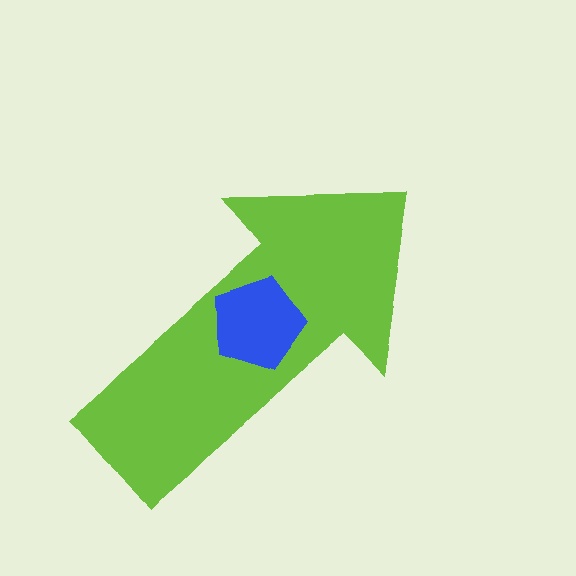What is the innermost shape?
The blue pentagon.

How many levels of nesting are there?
2.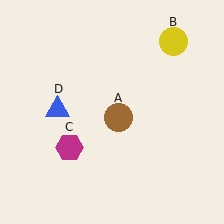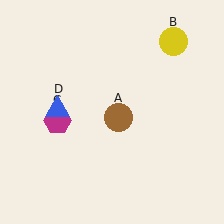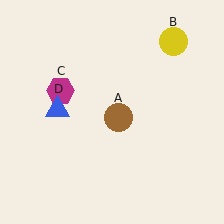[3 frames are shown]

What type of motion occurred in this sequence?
The magenta hexagon (object C) rotated clockwise around the center of the scene.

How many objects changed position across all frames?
1 object changed position: magenta hexagon (object C).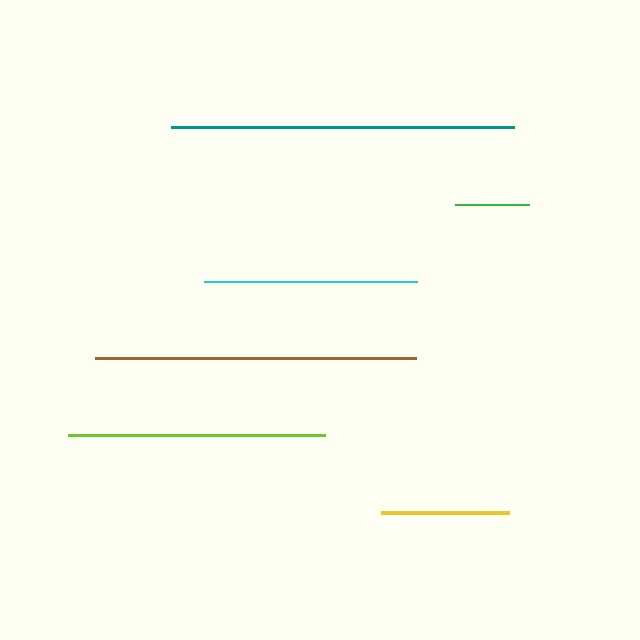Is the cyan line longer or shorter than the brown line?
The brown line is longer than the cyan line.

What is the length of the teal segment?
The teal segment is approximately 343 pixels long.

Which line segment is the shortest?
The green line is the shortest at approximately 74 pixels.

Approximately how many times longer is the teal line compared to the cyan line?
The teal line is approximately 1.6 times the length of the cyan line.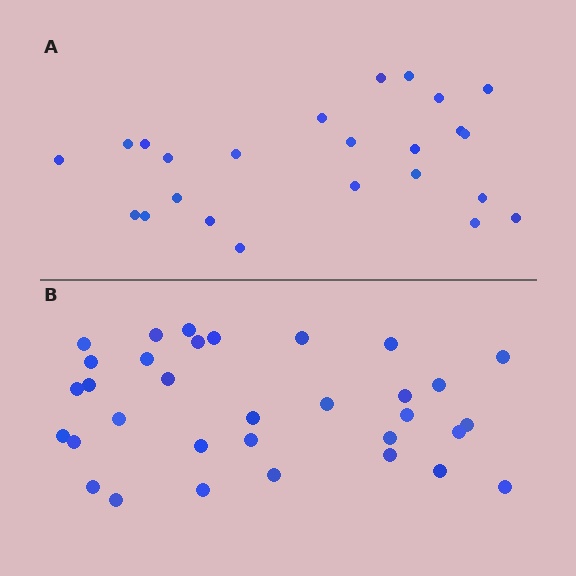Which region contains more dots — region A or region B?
Region B (the bottom region) has more dots.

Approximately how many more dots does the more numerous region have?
Region B has roughly 8 or so more dots than region A.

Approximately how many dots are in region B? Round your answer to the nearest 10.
About 30 dots. (The exact count is 33, which rounds to 30.)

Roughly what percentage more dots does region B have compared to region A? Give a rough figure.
About 40% more.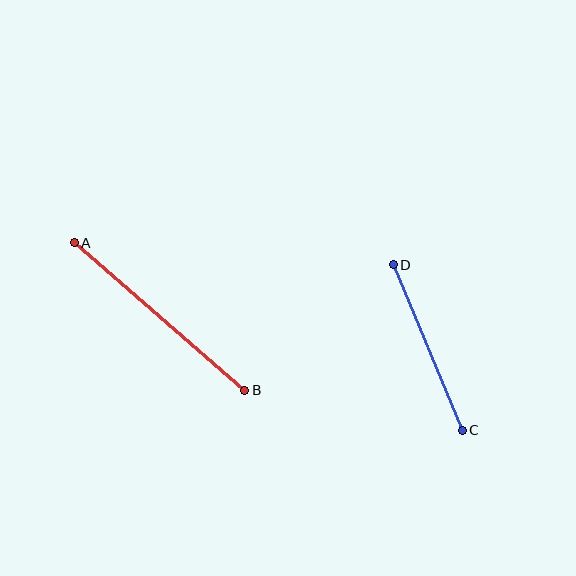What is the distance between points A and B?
The distance is approximately 226 pixels.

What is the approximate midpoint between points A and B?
The midpoint is at approximately (159, 317) pixels.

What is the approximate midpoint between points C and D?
The midpoint is at approximately (428, 348) pixels.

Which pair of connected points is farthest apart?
Points A and B are farthest apart.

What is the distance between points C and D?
The distance is approximately 179 pixels.